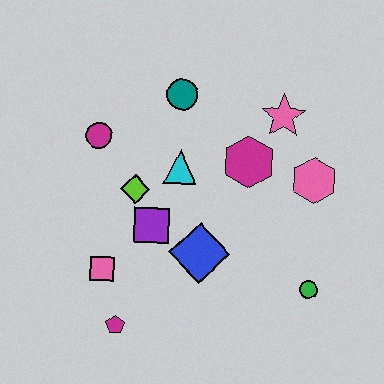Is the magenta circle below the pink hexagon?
No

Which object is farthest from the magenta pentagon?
The pink star is farthest from the magenta pentagon.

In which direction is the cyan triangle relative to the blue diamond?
The cyan triangle is above the blue diamond.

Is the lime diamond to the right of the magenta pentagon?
Yes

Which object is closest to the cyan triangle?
The lime diamond is closest to the cyan triangle.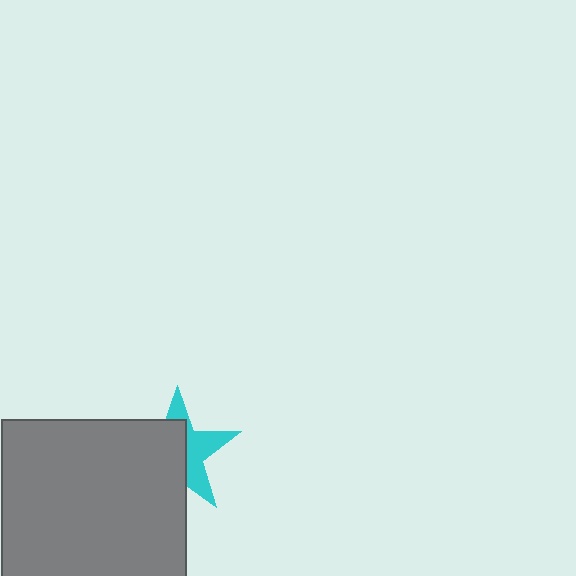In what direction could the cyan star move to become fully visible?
The cyan star could move toward the upper-right. That would shift it out from behind the gray square entirely.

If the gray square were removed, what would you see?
You would see the complete cyan star.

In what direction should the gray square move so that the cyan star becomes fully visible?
The gray square should move toward the lower-left. That is the shortest direction to clear the overlap and leave the cyan star fully visible.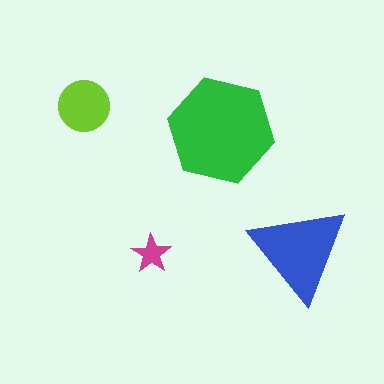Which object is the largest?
The green hexagon.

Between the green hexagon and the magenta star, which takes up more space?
The green hexagon.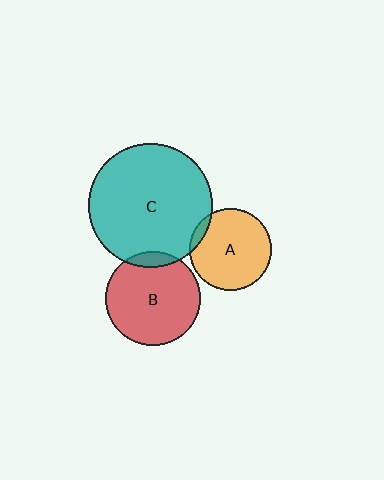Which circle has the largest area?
Circle C (teal).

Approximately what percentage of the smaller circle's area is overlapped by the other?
Approximately 10%.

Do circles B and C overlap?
Yes.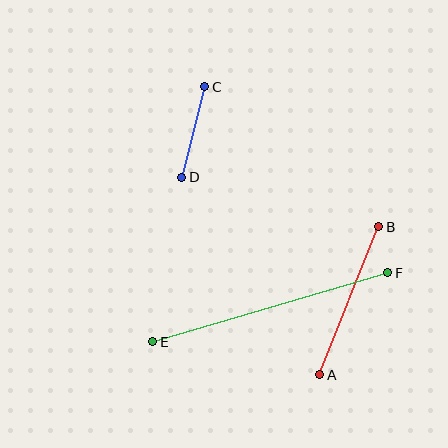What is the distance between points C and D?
The distance is approximately 93 pixels.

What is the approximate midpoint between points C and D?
The midpoint is at approximately (193, 132) pixels.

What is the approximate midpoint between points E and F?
The midpoint is at approximately (270, 307) pixels.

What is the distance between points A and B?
The distance is approximately 159 pixels.